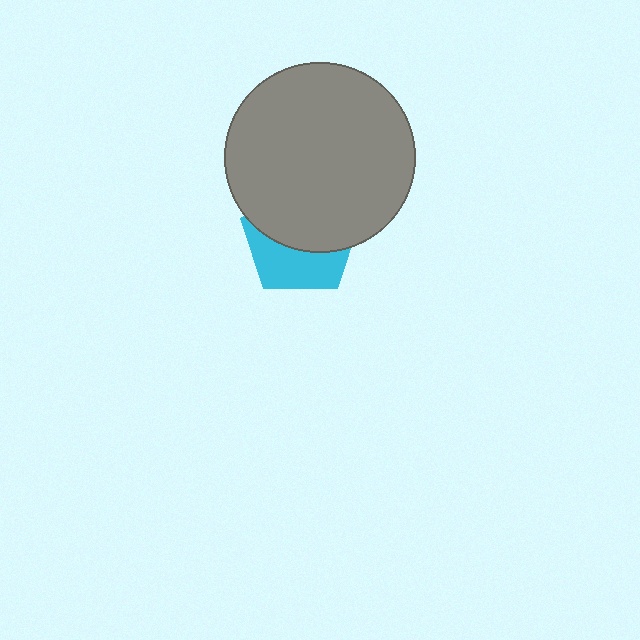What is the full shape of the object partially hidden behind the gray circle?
The partially hidden object is a cyan pentagon.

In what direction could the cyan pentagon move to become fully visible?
The cyan pentagon could move down. That would shift it out from behind the gray circle entirely.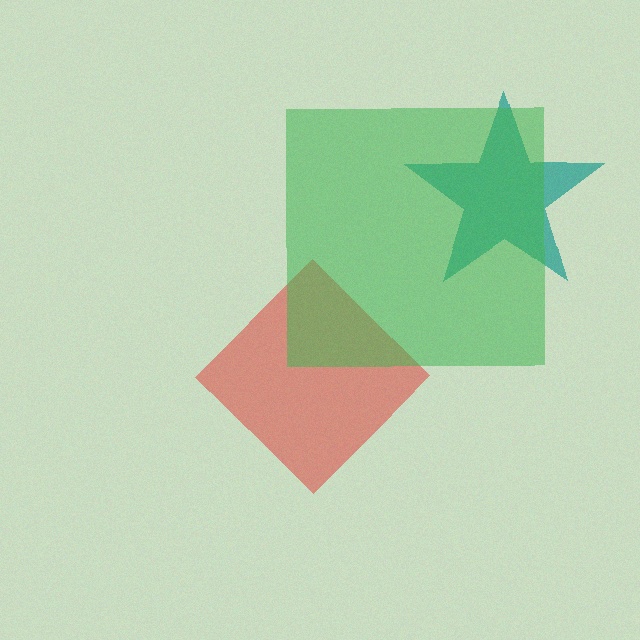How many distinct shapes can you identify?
There are 3 distinct shapes: a red diamond, a teal star, a green square.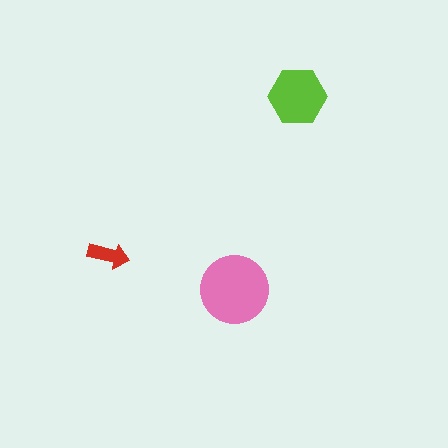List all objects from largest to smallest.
The pink circle, the lime hexagon, the red arrow.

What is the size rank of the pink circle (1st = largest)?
1st.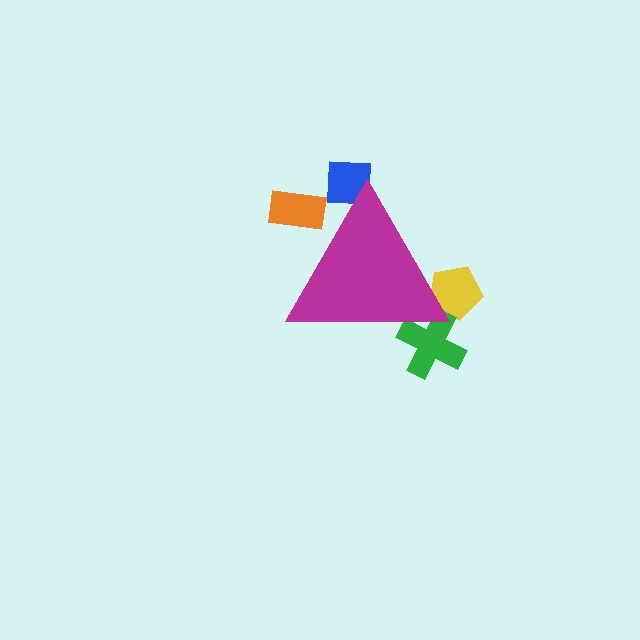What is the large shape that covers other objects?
A magenta triangle.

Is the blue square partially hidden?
Yes, the blue square is partially hidden behind the magenta triangle.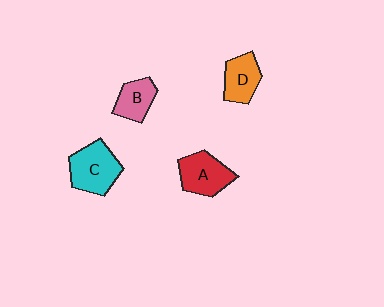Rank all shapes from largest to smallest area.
From largest to smallest: C (cyan), A (red), D (orange), B (pink).